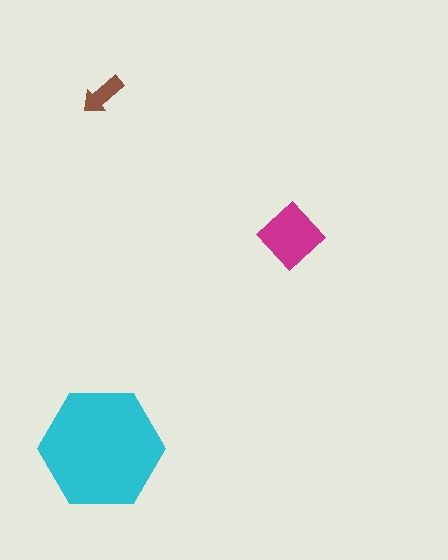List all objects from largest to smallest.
The cyan hexagon, the magenta diamond, the brown arrow.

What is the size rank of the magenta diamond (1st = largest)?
2nd.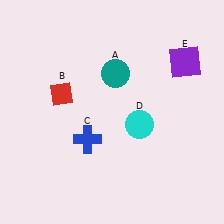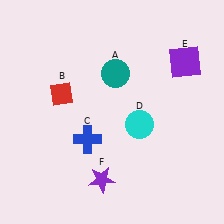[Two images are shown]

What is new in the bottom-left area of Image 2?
A purple star (F) was added in the bottom-left area of Image 2.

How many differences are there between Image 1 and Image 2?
There is 1 difference between the two images.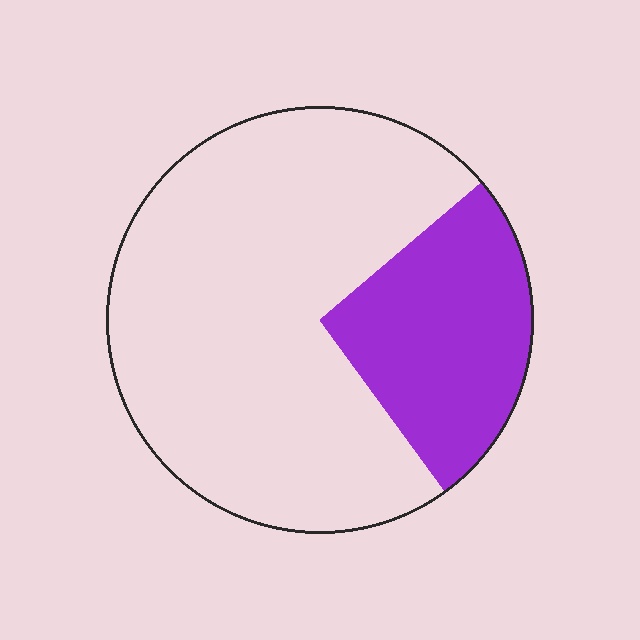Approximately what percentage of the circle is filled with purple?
Approximately 25%.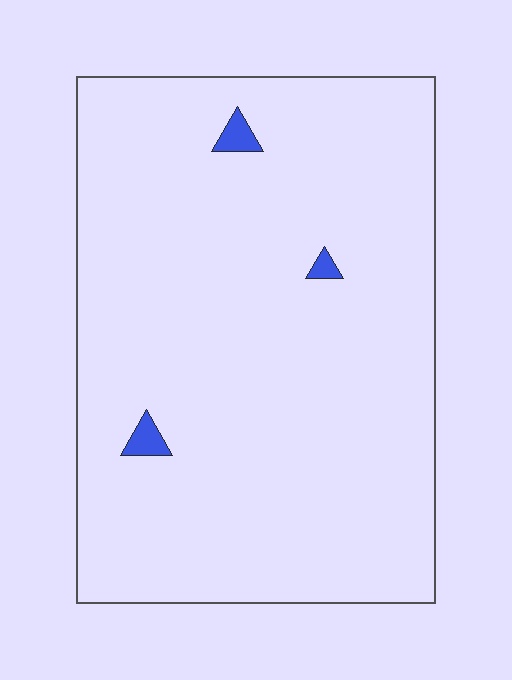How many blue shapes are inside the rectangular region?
3.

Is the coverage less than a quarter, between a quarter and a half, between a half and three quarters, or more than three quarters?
Less than a quarter.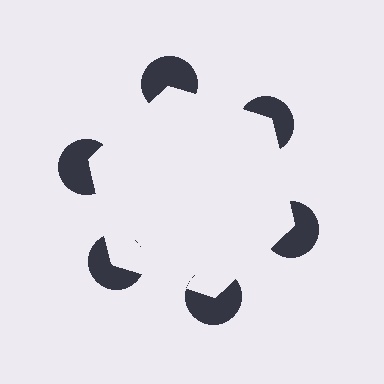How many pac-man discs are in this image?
There are 6 — one at each vertex of the illusory hexagon.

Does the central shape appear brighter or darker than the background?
It typically appears slightly brighter than the background, even though no actual brightness change is drawn.